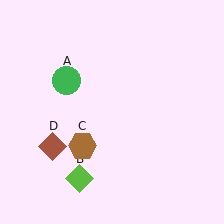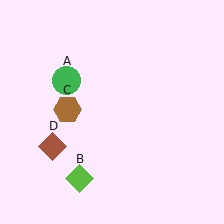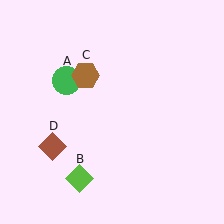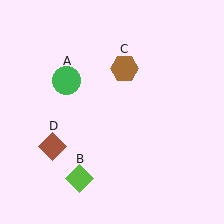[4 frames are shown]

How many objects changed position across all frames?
1 object changed position: brown hexagon (object C).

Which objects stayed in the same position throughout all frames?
Green circle (object A) and lime diamond (object B) and brown diamond (object D) remained stationary.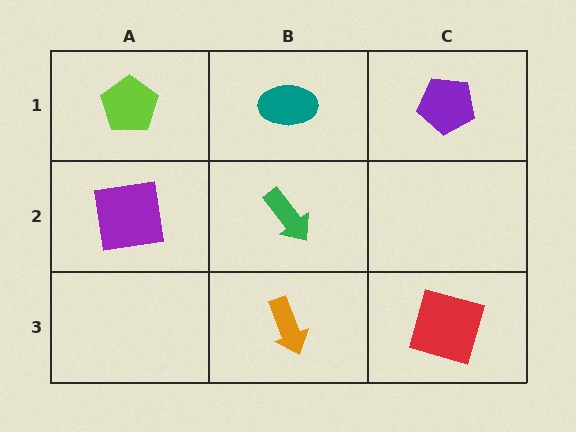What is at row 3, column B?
An orange arrow.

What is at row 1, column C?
A purple pentagon.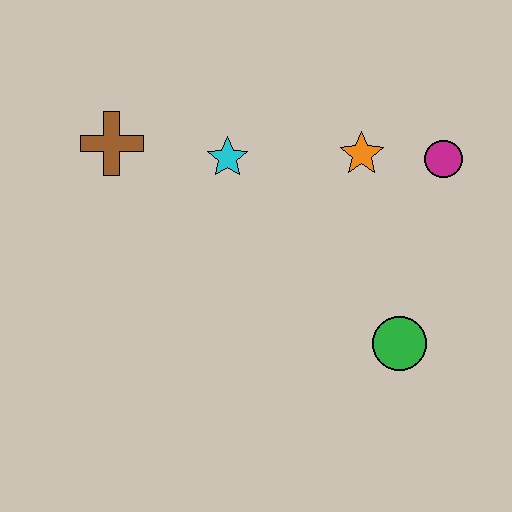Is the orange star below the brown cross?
Yes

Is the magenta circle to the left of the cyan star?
No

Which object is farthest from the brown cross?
The green circle is farthest from the brown cross.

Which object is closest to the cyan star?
The brown cross is closest to the cyan star.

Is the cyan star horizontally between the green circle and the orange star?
No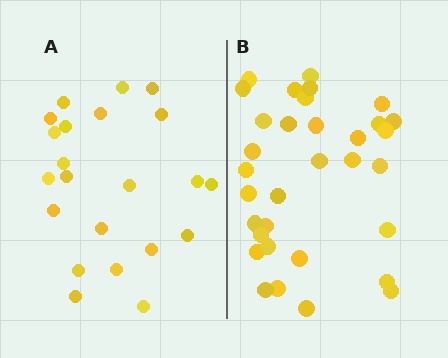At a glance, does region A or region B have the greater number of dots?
Region B (the right region) has more dots.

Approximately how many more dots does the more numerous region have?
Region B has roughly 12 or so more dots than region A.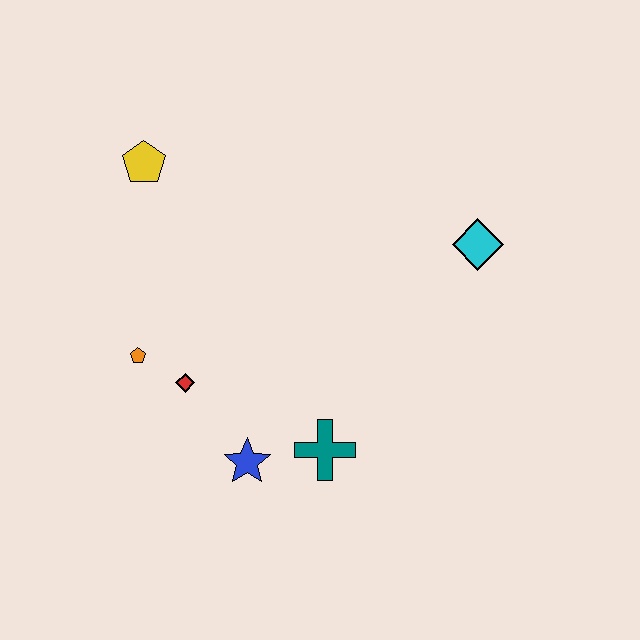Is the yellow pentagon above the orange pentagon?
Yes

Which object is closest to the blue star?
The teal cross is closest to the blue star.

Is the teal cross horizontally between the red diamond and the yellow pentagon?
No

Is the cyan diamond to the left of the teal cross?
No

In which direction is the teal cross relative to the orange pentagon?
The teal cross is to the right of the orange pentagon.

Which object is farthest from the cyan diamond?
The orange pentagon is farthest from the cyan diamond.